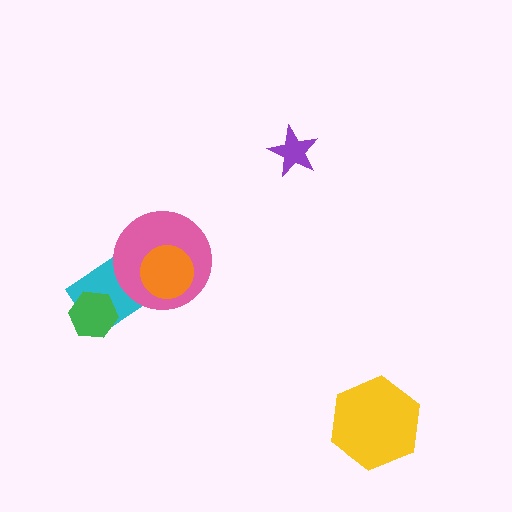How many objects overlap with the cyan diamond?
2 objects overlap with the cyan diamond.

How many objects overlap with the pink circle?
2 objects overlap with the pink circle.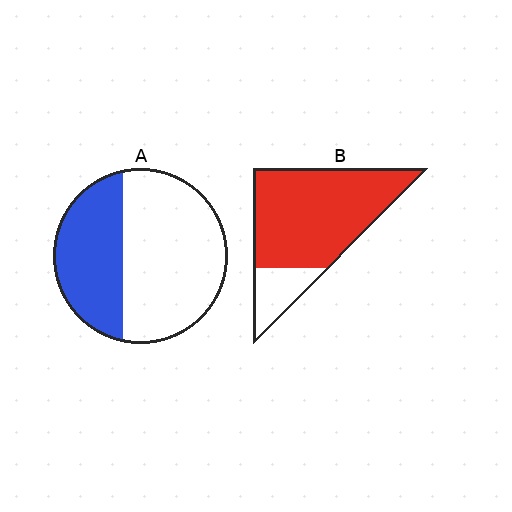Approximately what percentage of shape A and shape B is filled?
A is approximately 35% and B is approximately 80%.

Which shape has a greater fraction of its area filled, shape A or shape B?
Shape B.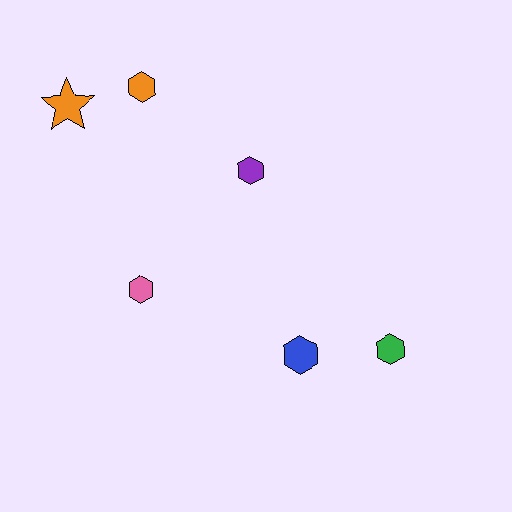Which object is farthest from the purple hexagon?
The green hexagon is farthest from the purple hexagon.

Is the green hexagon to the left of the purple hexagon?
No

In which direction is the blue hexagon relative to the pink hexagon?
The blue hexagon is to the right of the pink hexagon.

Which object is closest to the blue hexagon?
The green hexagon is closest to the blue hexagon.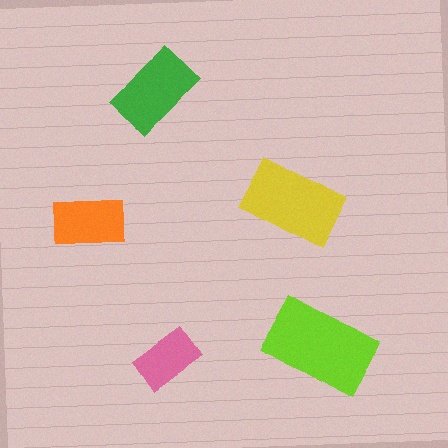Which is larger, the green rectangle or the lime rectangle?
The lime one.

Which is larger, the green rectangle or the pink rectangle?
The green one.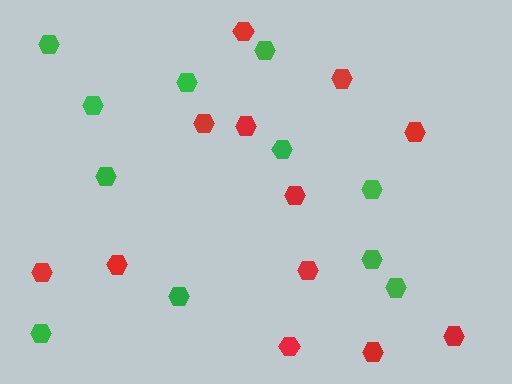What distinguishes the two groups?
There are 2 groups: one group of green hexagons (11) and one group of red hexagons (12).